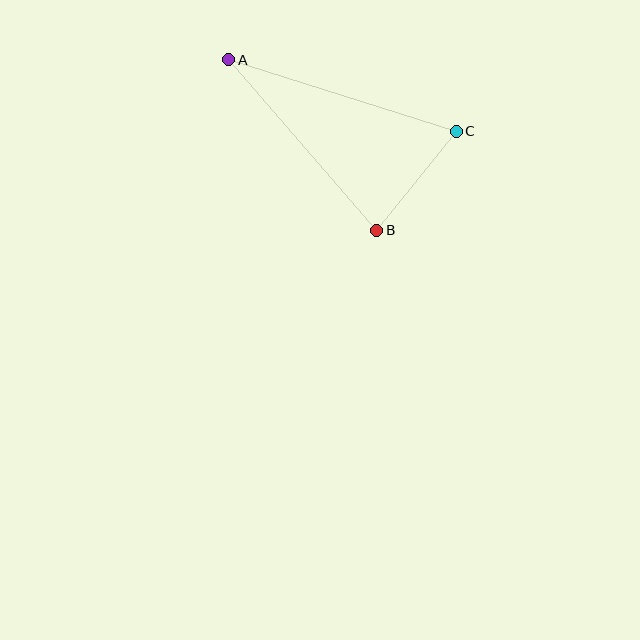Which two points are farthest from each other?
Points A and C are farthest from each other.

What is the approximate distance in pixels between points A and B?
The distance between A and B is approximately 226 pixels.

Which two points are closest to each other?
Points B and C are closest to each other.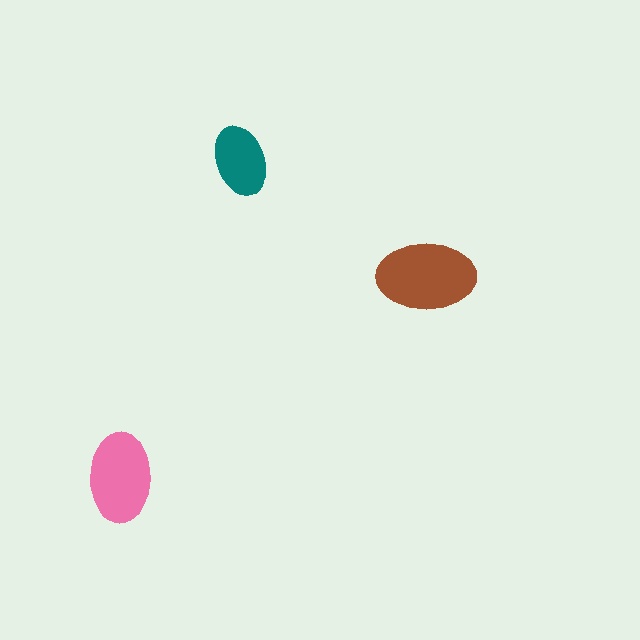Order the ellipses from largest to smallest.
the brown one, the pink one, the teal one.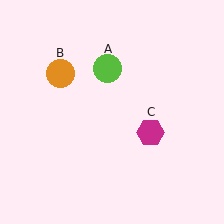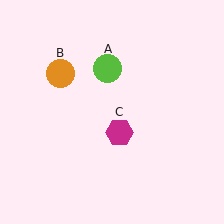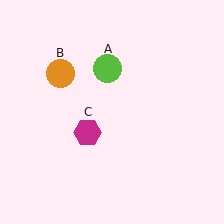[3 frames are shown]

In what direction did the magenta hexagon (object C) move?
The magenta hexagon (object C) moved left.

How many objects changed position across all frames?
1 object changed position: magenta hexagon (object C).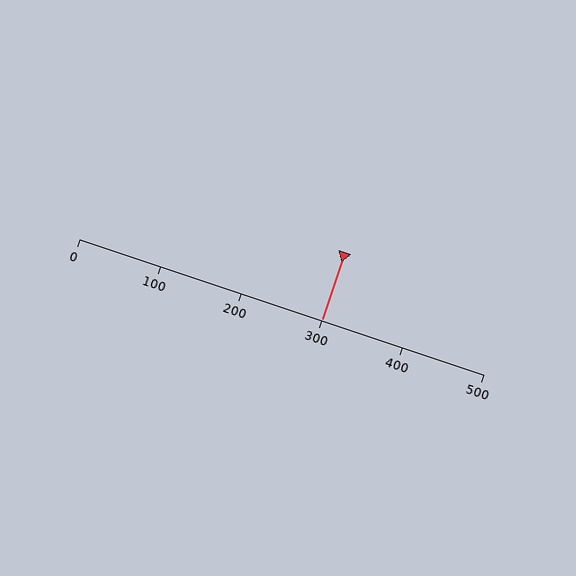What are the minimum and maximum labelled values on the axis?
The axis runs from 0 to 500.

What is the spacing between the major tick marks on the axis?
The major ticks are spaced 100 apart.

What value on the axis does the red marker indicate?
The marker indicates approximately 300.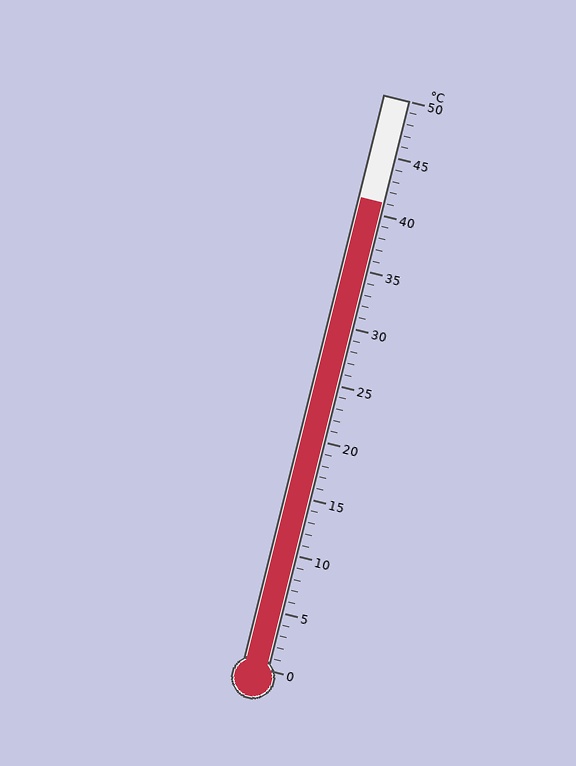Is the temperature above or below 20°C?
The temperature is above 20°C.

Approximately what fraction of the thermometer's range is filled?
The thermometer is filled to approximately 80% of its range.